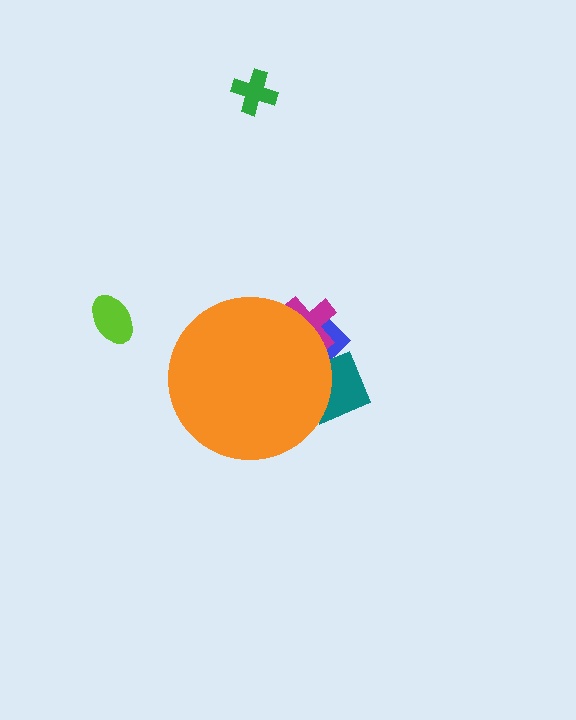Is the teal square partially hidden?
Yes, the teal square is partially hidden behind the orange circle.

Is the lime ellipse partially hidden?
No, the lime ellipse is fully visible.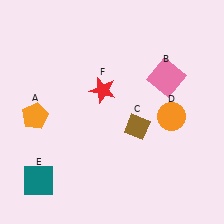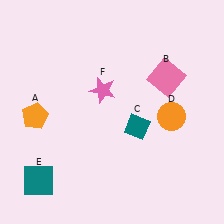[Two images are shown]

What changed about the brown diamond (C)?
In Image 1, C is brown. In Image 2, it changed to teal.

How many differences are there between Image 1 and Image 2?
There are 2 differences between the two images.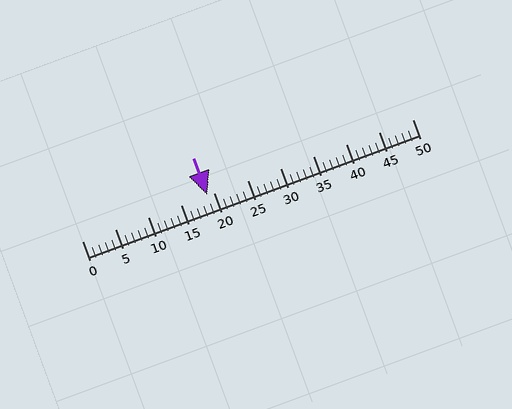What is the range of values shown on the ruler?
The ruler shows values from 0 to 50.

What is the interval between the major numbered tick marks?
The major tick marks are spaced 5 units apart.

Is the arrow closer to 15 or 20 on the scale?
The arrow is closer to 20.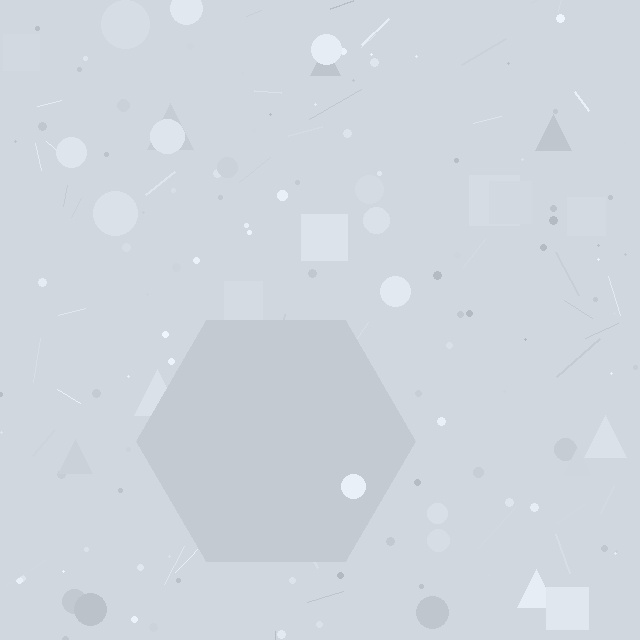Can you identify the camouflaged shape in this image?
The camouflaged shape is a hexagon.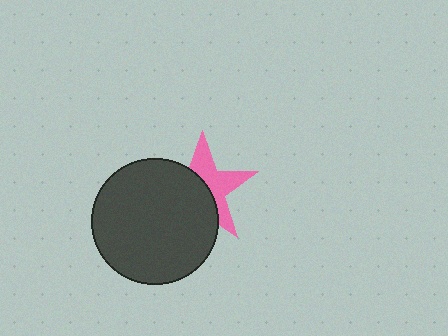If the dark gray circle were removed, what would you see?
You would see the complete pink star.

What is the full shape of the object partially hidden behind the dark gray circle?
The partially hidden object is a pink star.